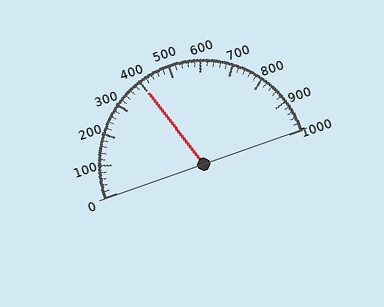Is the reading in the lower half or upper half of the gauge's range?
The reading is in the lower half of the range (0 to 1000).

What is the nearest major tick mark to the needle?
The nearest major tick mark is 400.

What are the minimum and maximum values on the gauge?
The gauge ranges from 0 to 1000.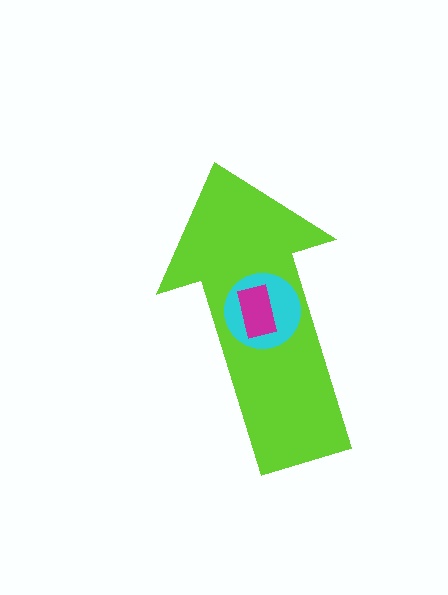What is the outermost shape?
The lime arrow.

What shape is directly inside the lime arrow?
The cyan circle.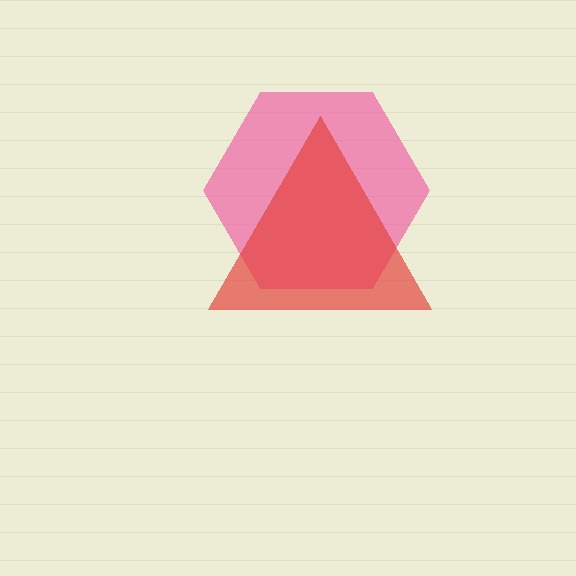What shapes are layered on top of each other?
The layered shapes are: a pink hexagon, a red triangle.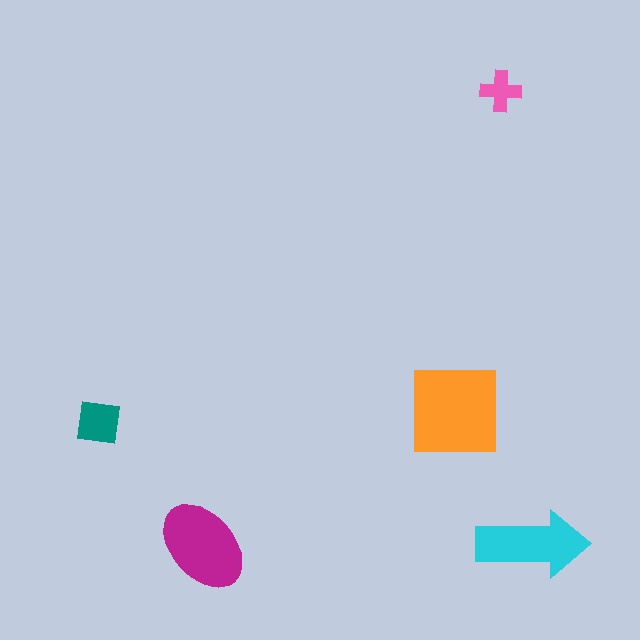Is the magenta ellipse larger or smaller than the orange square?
Smaller.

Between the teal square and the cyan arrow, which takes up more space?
The cyan arrow.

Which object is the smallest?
The pink cross.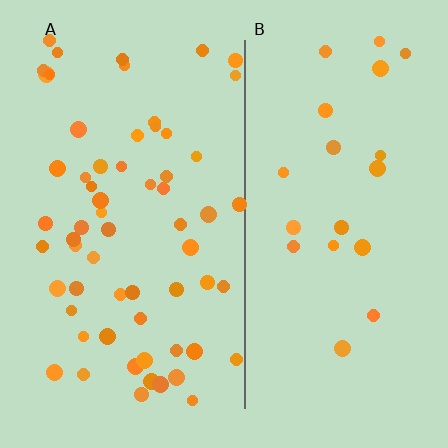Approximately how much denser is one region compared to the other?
Approximately 3.0× — region A over region B.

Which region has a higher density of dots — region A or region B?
A (the left).